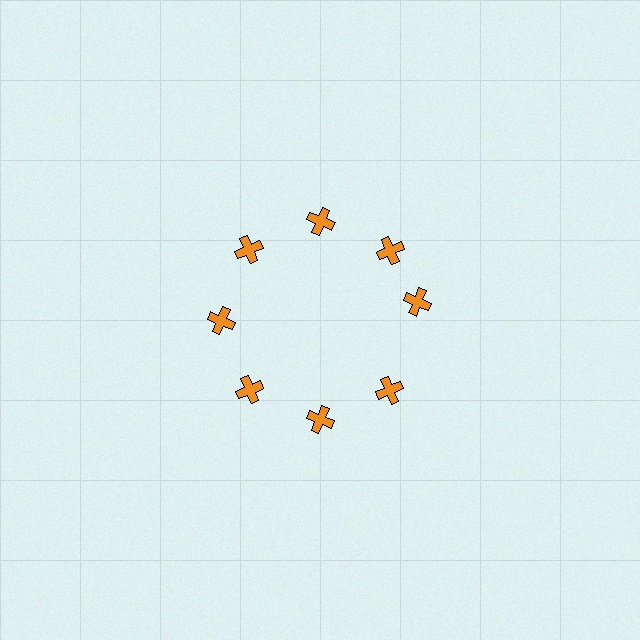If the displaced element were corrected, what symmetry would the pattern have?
It would have 8-fold rotational symmetry — the pattern would map onto itself every 45 degrees.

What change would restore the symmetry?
The symmetry would be restored by rotating it back into even spacing with its neighbors so that all 8 crosses sit at equal angles and equal distance from the center.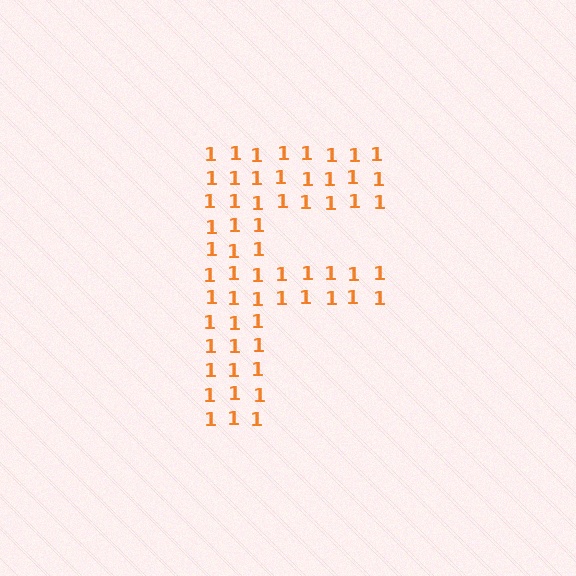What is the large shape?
The large shape is the letter F.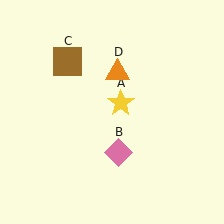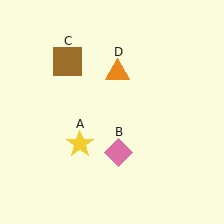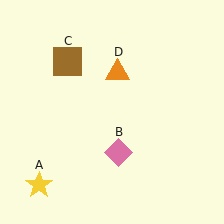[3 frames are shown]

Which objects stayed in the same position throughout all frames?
Pink diamond (object B) and brown square (object C) and orange triangle (object D) remained stationary.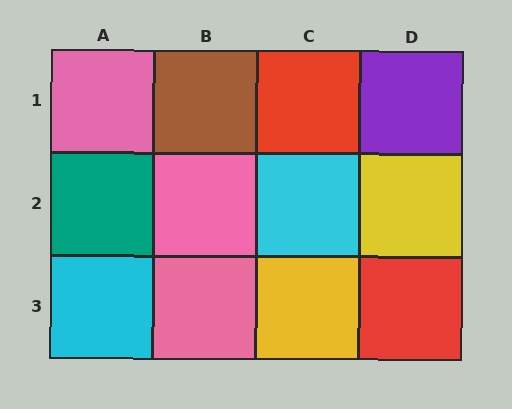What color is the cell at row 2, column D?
Yellow.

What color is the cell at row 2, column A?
Teal.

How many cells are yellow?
2 cells are yellow.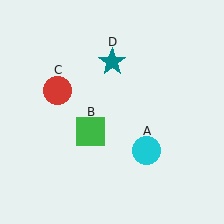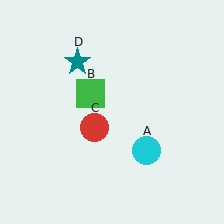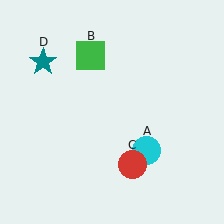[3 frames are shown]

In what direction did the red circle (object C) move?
The red circle (object C) moved down and to the right.